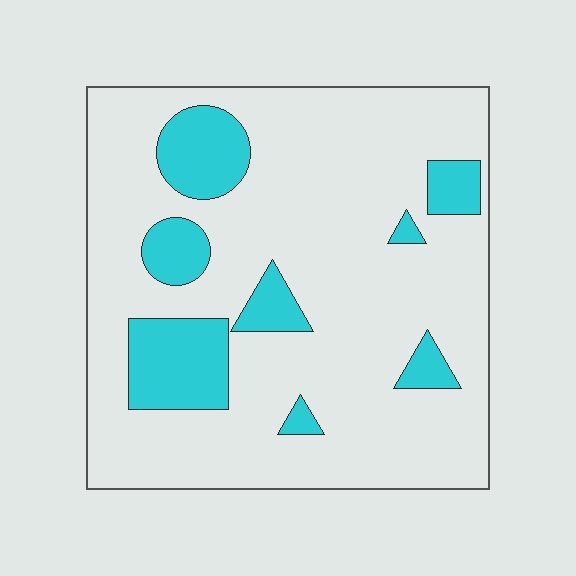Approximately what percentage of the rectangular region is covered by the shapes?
Approximately 20%.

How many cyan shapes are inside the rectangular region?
8.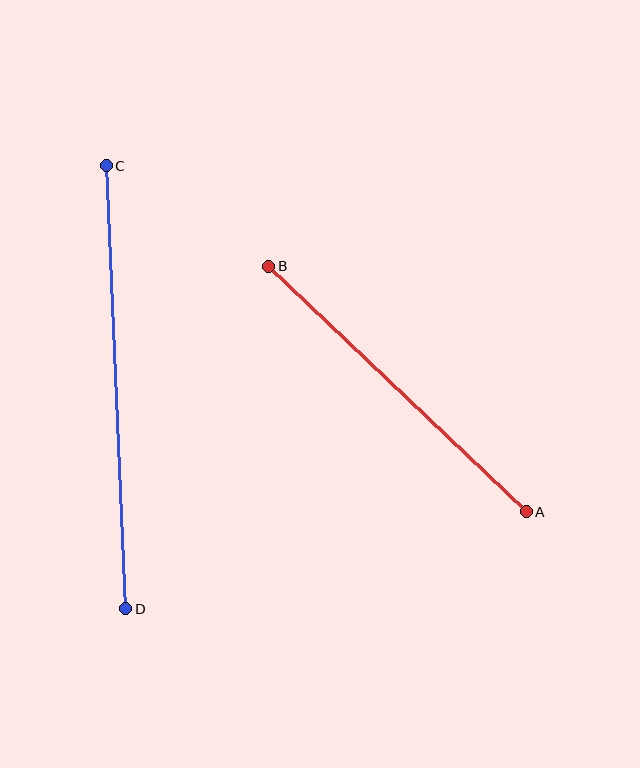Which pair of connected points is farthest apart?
Points C and D are farthest apart.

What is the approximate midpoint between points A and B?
The midpoint is at approximately (397, 389) pixels.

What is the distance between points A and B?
The distance is approximately 356 pixels.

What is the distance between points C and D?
The distance is approximately 443 pixels.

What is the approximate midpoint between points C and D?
The midpoint is at approximately (116, 387) pixels.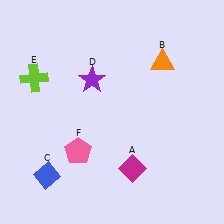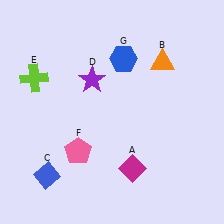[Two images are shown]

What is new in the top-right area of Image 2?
A blue hexagon (G) was added in the top-right area of Image 2.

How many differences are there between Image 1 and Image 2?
There is 1 difference between the two images.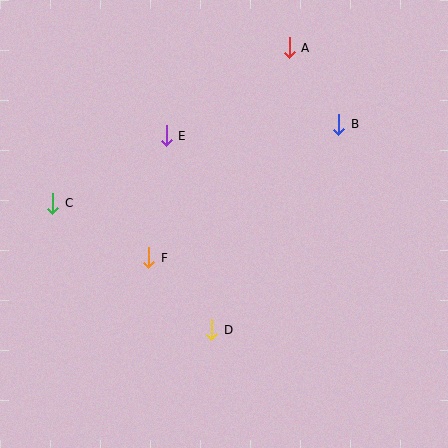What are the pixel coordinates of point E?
Point E is at (166, 136).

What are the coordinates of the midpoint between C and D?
The midpoint between C and D is at (132, 267).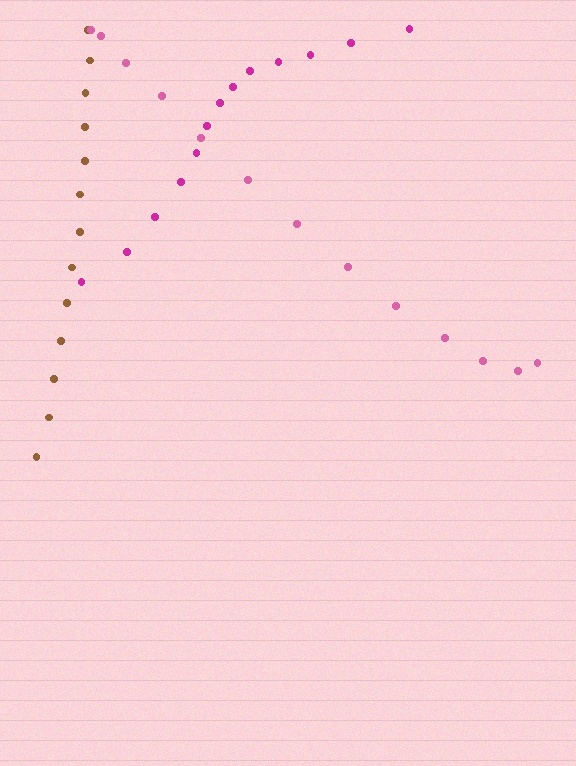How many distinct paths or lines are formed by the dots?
There are 3 distinct paths.